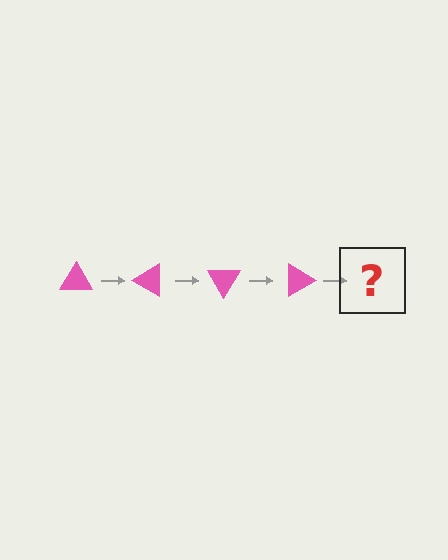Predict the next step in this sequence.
The next step is a pink triangle rotated 120 degrees.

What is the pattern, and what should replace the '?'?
The pattern is that the triangle rotates 30 degrees each step. The '?' should be a pink triangle rotated 120 degrees.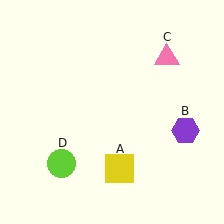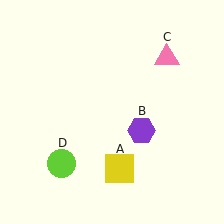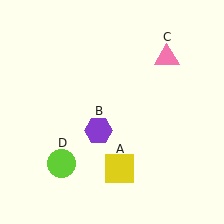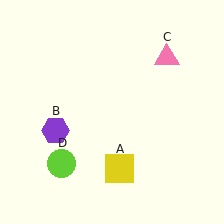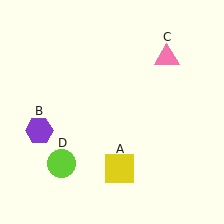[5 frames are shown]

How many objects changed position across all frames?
1 object changed position: purple hexagon (object B).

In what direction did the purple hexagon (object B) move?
The purple hexagon (object B) moved left.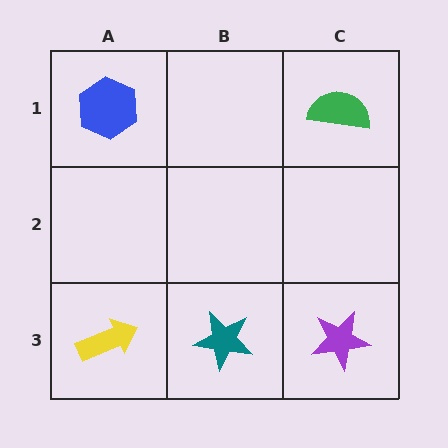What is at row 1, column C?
A green semicircle.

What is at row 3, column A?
A yellow arrow.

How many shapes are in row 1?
2 shapes.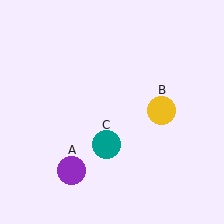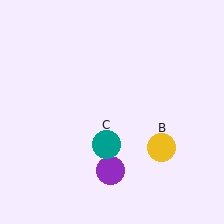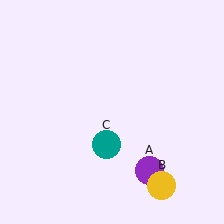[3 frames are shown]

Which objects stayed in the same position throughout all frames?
Teal circle (object C) remained stationary.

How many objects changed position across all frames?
2 objects changed position: purple circle (object A), yellow circle (object B).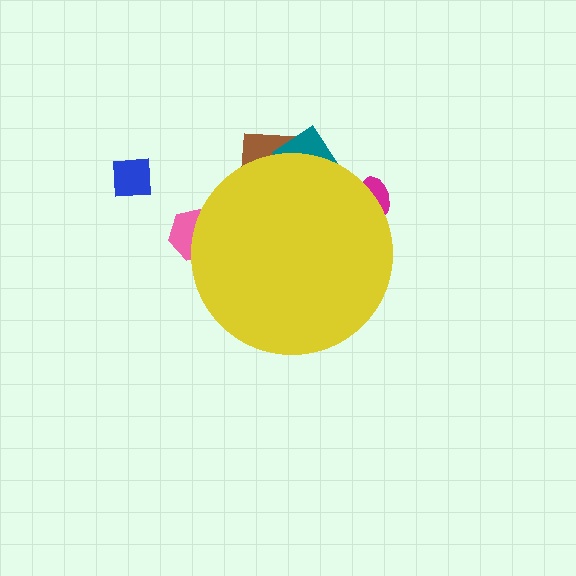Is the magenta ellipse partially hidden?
Yes, the magenta ellipse is partially hidden behind the yellow circle.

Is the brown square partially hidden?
Yes, the brown square is partially hidden behind the yellow circle.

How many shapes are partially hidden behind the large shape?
4 shapes are partially hidden.